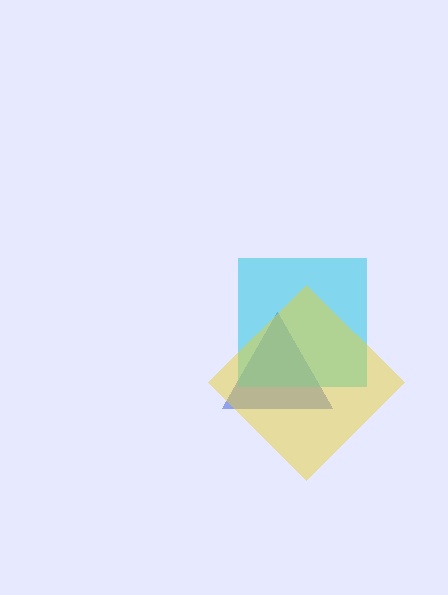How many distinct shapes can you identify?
There are 3 distinct shapes: a blue triangle, a cyan square, a yellow diamond.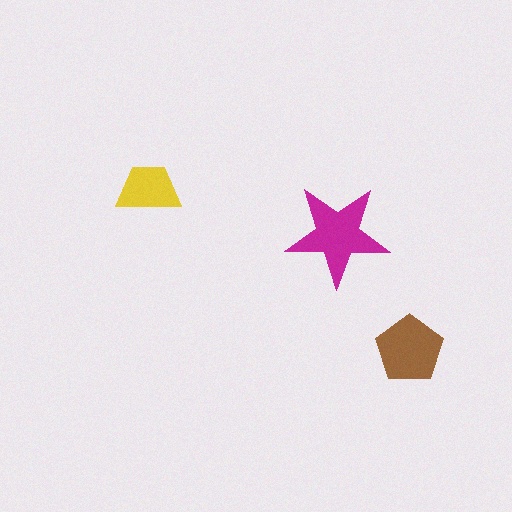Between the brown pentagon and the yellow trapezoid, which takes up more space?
The brown pentagon.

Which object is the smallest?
The yellow trapezoid.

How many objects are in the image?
There are 3 objects in the image.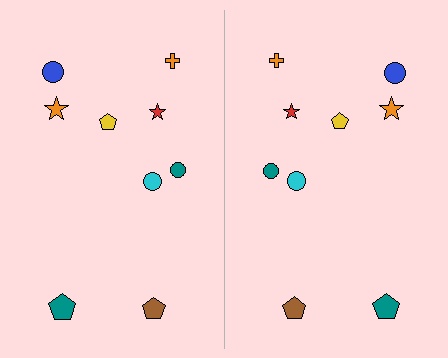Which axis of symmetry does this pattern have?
The pattern has a vertical axis of symmetry running through the center of the image.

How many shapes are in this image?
There are 18 shapes in this image.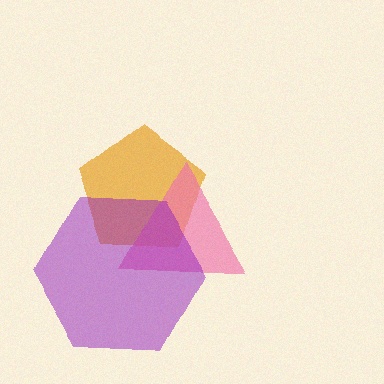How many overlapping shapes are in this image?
There are 3 overlapping shapes in the image.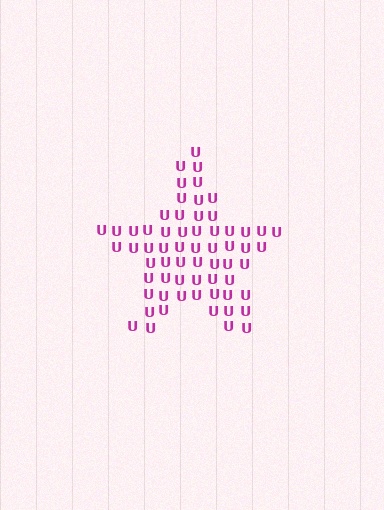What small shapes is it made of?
It is made of small letter U's.